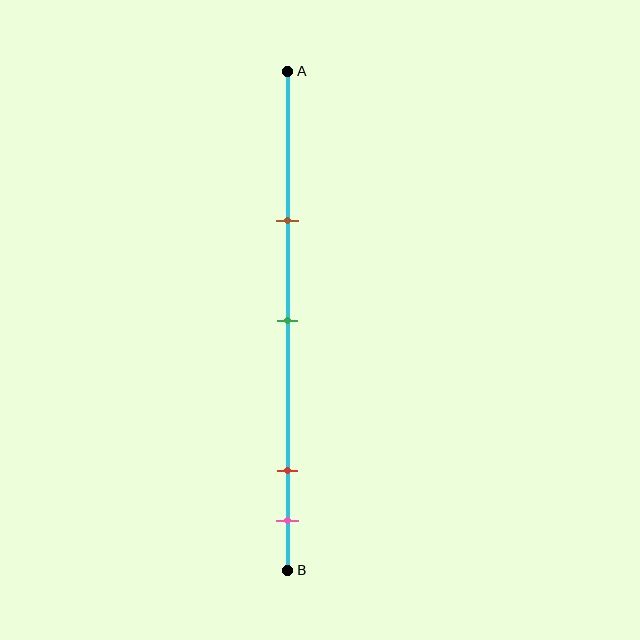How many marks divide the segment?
There are 4 marks dividing the segment.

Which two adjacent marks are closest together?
The red and pink marks are the closest adjacent pair.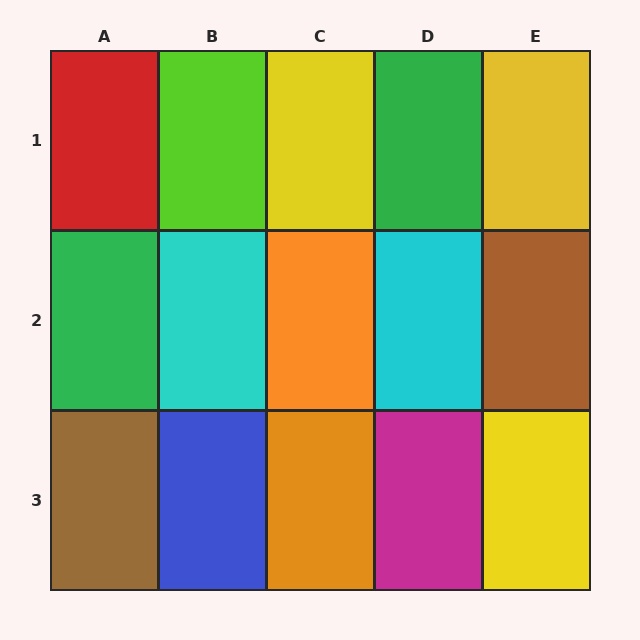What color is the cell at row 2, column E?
Brown.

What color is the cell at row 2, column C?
Orange.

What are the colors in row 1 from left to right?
Red, lime, yellow, green, yellow.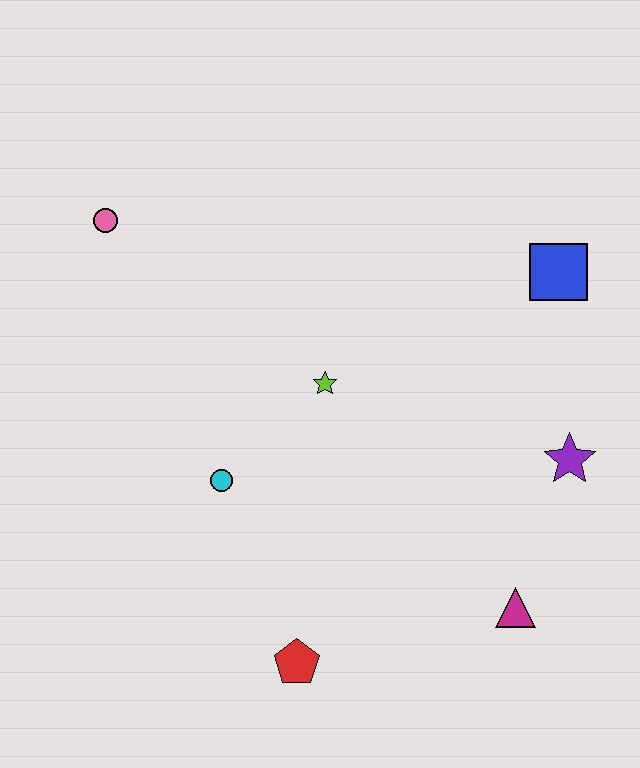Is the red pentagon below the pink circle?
Yes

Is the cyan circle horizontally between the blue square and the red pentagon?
No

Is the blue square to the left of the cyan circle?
No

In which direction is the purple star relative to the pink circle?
The purple star is to the right of the pink circle.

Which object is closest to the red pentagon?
The cyan circle is closest to the red pentagon.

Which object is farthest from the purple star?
The pink circle is farthest from the purple star.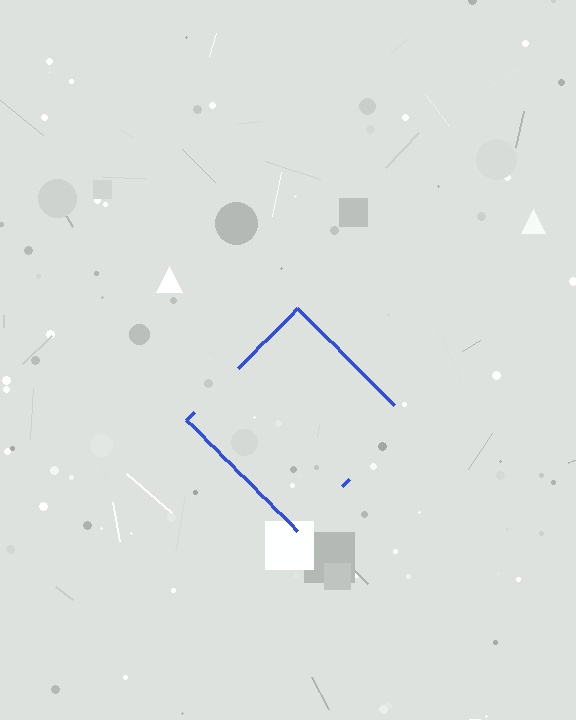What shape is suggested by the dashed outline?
The dashed outline suggests a diamond.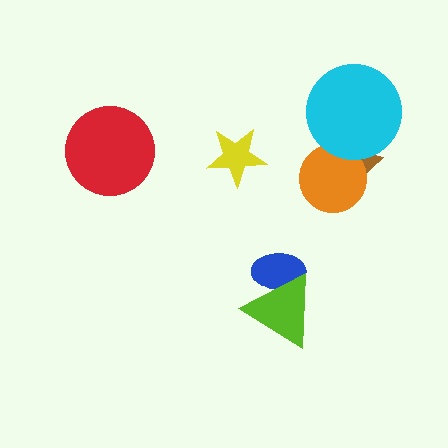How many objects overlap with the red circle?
0 objects overlap with the red circle.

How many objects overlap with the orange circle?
2 objects overlap with the orange circle.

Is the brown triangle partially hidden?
Yes, it is partially covered by another shape.